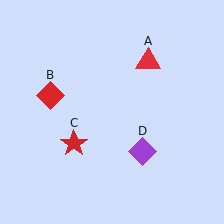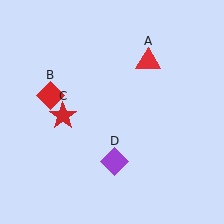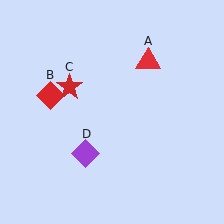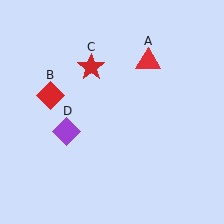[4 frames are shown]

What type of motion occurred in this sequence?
The red star (object C), purple diamond (object D) rotated clockwise around the center of the scene.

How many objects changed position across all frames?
2 objects changed position: red star (object C), purple diamond (object D).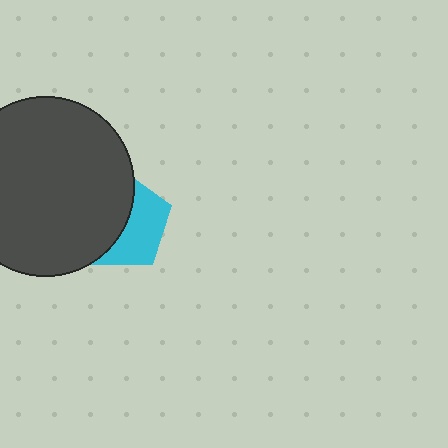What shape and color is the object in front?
The object in front is a dark gray circle.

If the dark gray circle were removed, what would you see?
You would see the complete cyan pentagon.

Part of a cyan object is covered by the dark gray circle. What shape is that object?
It is a pentagon.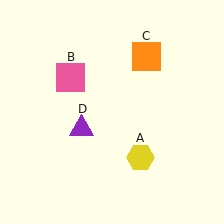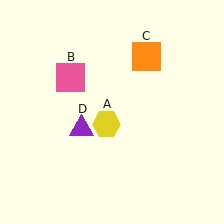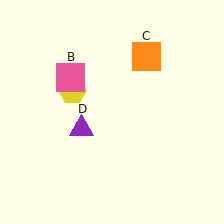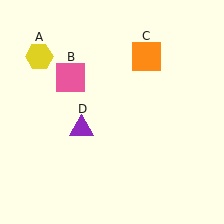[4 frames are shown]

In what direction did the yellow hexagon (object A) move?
The yellow hexagon (object A) moved up and to the left.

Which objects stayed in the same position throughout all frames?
Pink square (object B) and orange square (object C) and purple triangle (object D) remained stationary.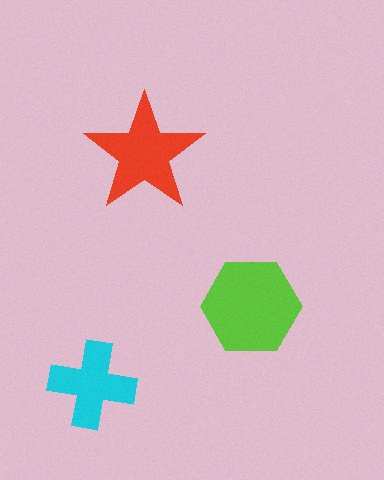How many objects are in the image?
There are 3 objects in the image.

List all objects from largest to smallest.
The lime hexagon, the red star, the cyan cross.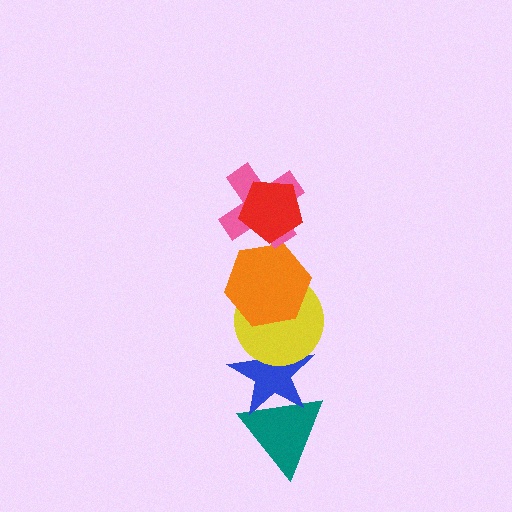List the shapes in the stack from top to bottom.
From top to bottom: the red pentagon, the pink cross, the orange hexagon, the yellow circle, the blue star, the teal triangle.